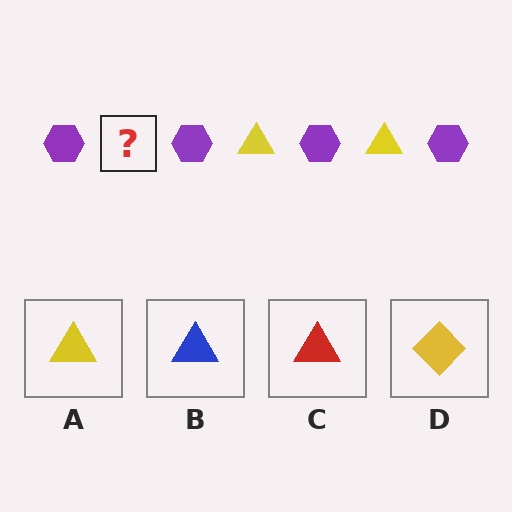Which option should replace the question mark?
Option A.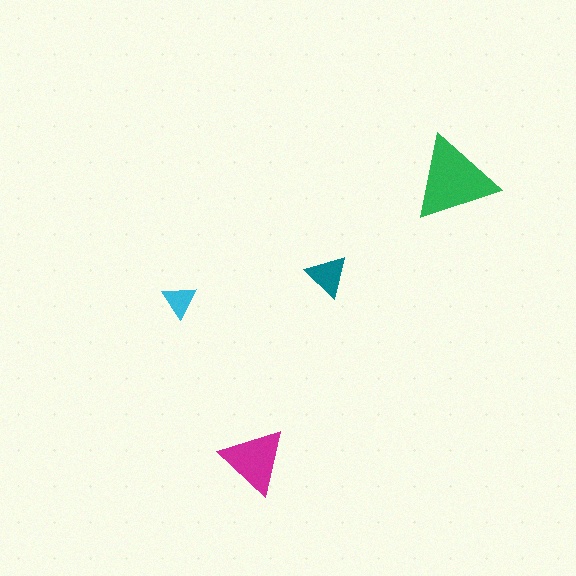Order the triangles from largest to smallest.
the green one, the magenta one, the teal one, the cyan one.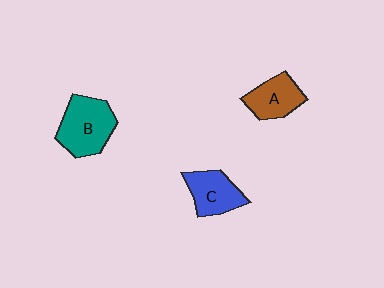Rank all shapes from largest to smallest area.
From largest to smallest: B (teal), C (blue), A (brown).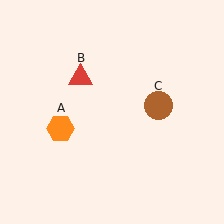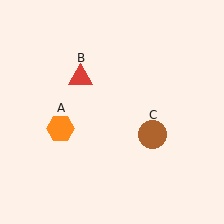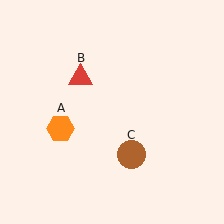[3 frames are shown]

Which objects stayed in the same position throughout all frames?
Orange hexagon (object A) and red triangle (object B) remained stationary.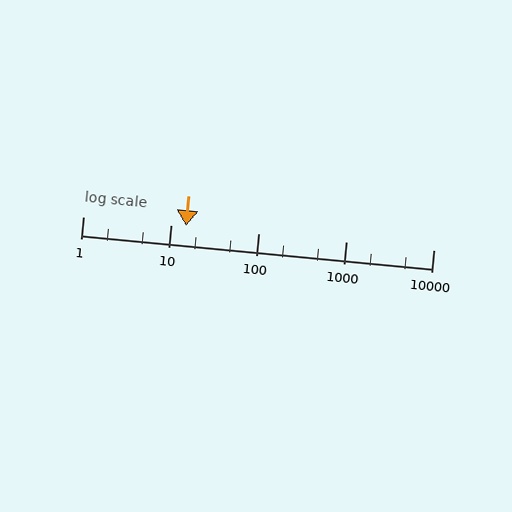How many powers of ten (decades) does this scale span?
The scale spans 4 decades, from 1 to 10000.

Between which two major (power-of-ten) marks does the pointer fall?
The pointer is between 10 and 100.